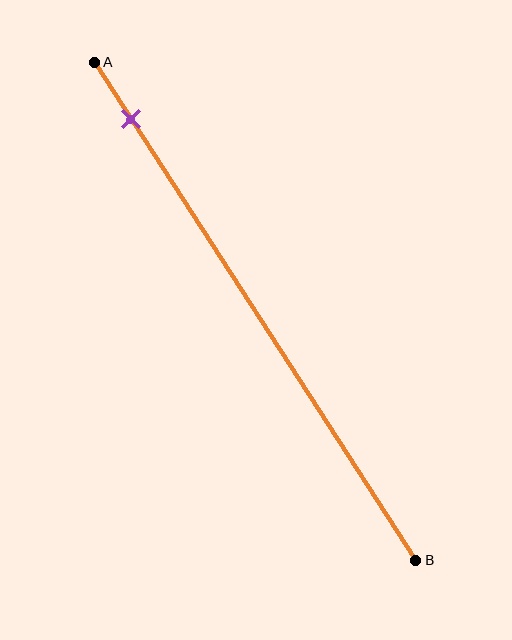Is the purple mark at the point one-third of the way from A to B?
No, the mark is at about 10% from A, not at the 33% one-third point.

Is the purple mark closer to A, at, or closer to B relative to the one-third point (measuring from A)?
The purple mark is closer to point A than the one-third point of segment AB.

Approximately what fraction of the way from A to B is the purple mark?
The purple mark is approximately 10% of the way from A to B.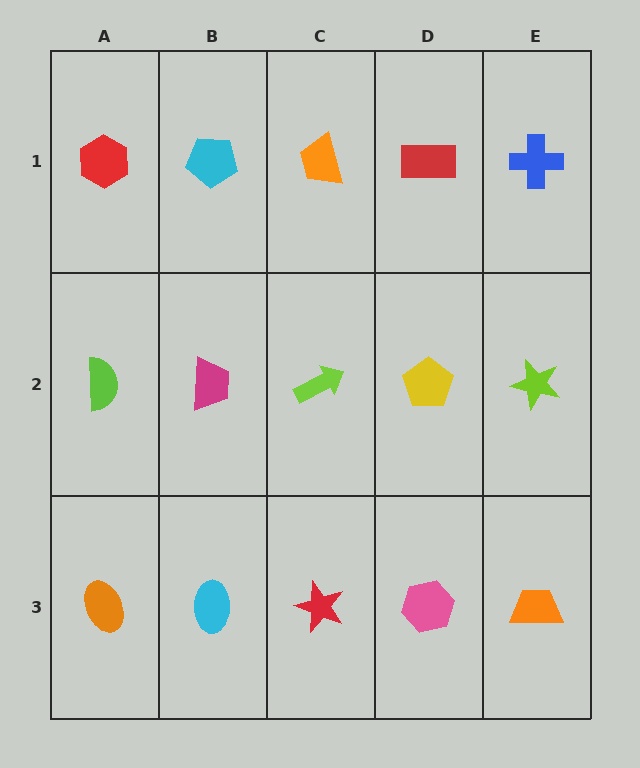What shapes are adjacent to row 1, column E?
A lime star (row 2, column E), a red rectangle (row 1, column D).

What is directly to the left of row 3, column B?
An orange ellipse.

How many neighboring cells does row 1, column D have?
3.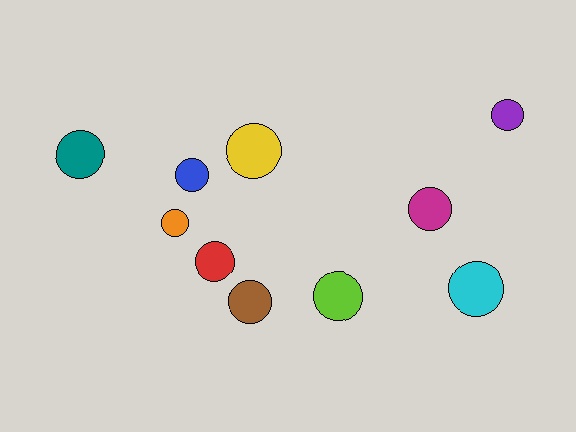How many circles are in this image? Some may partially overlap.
There are 10 circles.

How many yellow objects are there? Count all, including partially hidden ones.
There is 1 yellow object.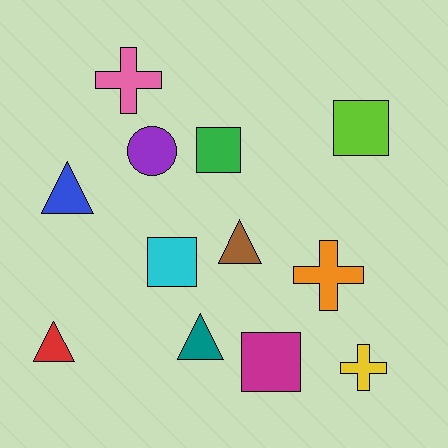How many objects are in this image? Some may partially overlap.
There are 12 objects.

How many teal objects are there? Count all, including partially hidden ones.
There is 1 teal object.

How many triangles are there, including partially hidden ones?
There are 4 triangles.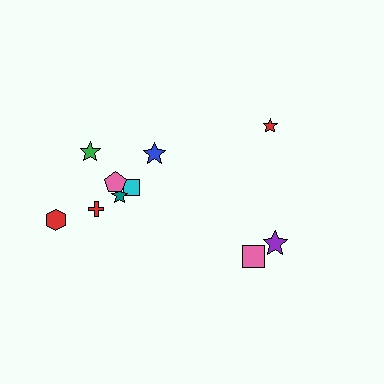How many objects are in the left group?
There are 7 objects.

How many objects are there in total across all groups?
There are 10 objects.